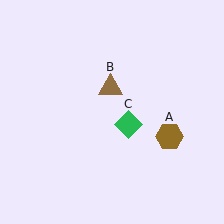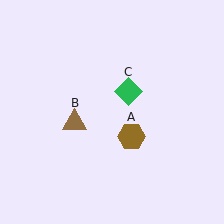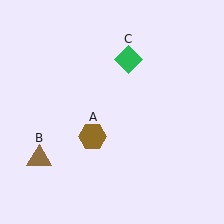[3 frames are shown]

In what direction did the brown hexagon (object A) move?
The brown hexagon (object A) moved left.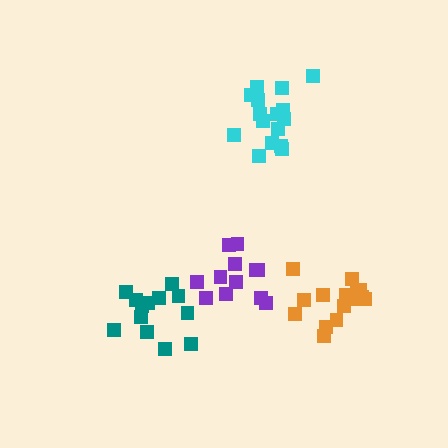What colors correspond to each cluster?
The clusters are colored: orange, cyan, teal, purple.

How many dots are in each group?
Group 1: 15 dots, Group 2: 16 dots, Group 3: 13 dots, Group 4: 12 dots (56 total).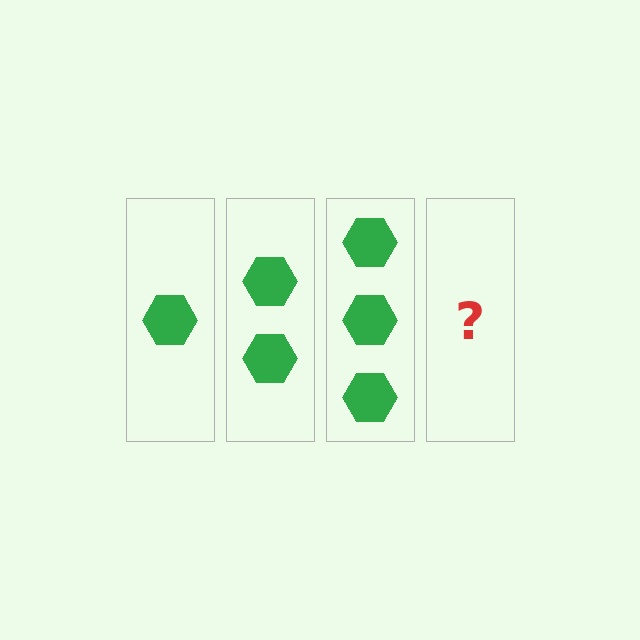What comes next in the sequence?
The next element should be 4 hexagons.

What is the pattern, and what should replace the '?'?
The pattern is that each step adds one more hexagon. The '?' should be 4 hexagons.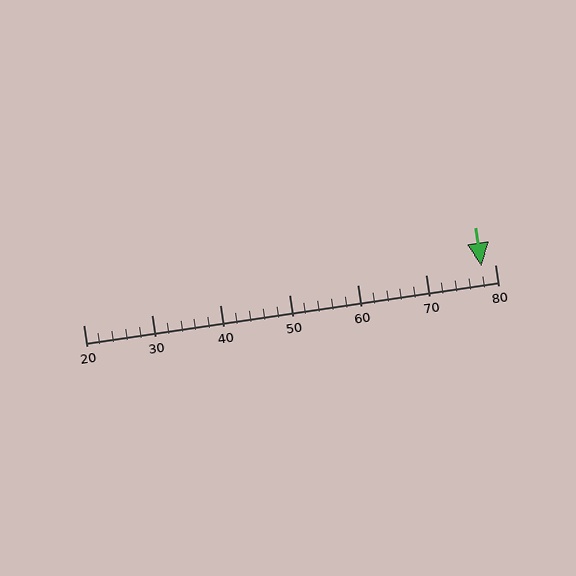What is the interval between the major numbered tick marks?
The major tick marks are spaced 10 units apart.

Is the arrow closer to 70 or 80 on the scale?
The arrow is closer to 80.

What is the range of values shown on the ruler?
The ruler shows values from 20 to 80.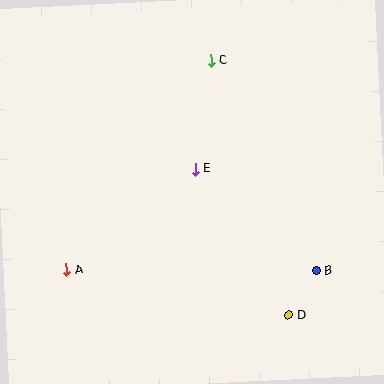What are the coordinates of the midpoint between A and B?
The midpoint between A and B is at (191, 270).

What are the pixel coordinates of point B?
Point B is at (316, 271).